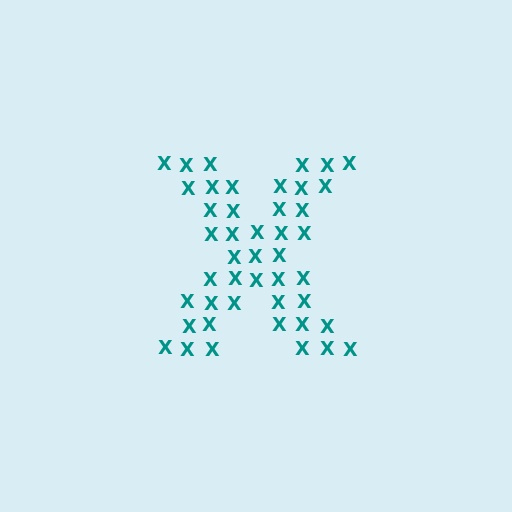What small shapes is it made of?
It is made of small letter X's.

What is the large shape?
The large shape is the letter X.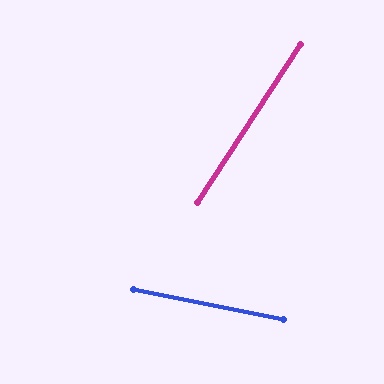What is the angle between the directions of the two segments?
Approximately 68 degrees.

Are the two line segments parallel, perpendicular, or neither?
Neither parallel nor perpendicular — they differ by about 68°.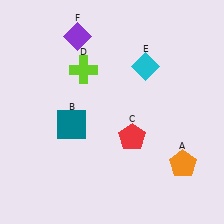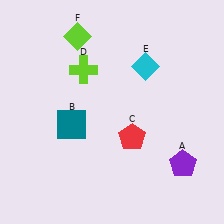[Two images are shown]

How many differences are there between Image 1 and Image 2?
There are 2 differences between the two images.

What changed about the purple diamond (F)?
In Image 1, F is purple. In Image 2, it changed to lime.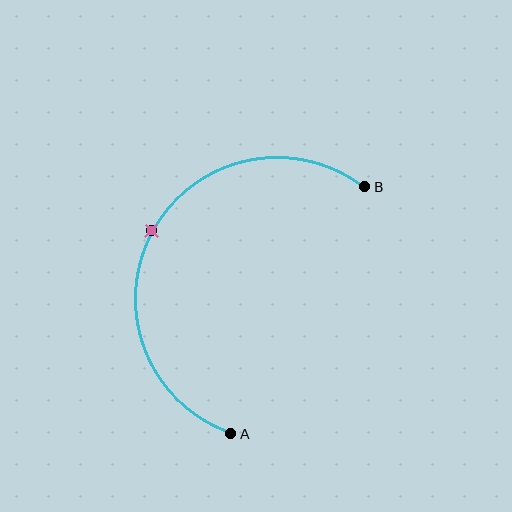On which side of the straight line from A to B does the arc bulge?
The arc bulges to the left of the straight line connecting A and B.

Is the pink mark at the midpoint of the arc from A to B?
Yes. The pink mark lies on the arc at equal arc-length from both A and B — it is the arc midpoint.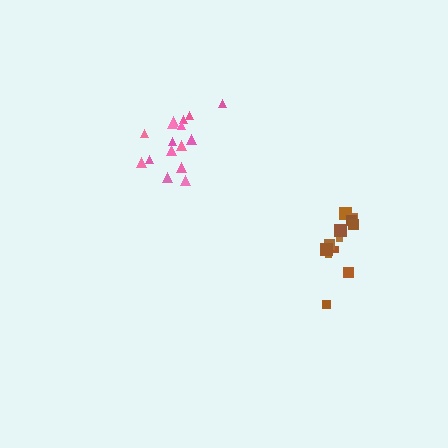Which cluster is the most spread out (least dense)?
Brown.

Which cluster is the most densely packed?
Pink.